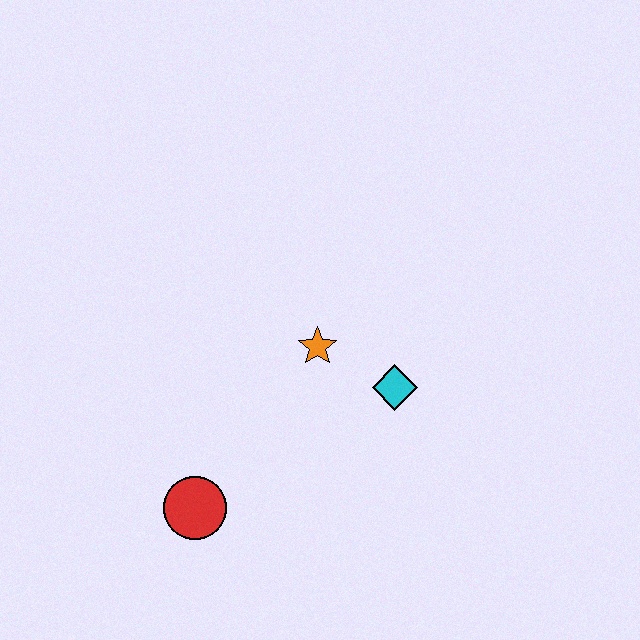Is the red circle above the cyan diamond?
No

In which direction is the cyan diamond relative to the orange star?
The cyan diamond is to the right of the orange star.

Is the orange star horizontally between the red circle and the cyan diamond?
Yes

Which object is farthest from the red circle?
The cyan diamond is farthest from the red circle.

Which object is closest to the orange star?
The cyan diamond is closest to the orange star.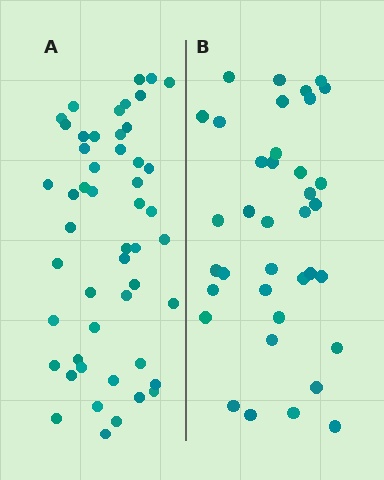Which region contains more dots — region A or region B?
Region A (the left region) has more dots.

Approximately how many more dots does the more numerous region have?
Region A has approximately 15 more dots than region B.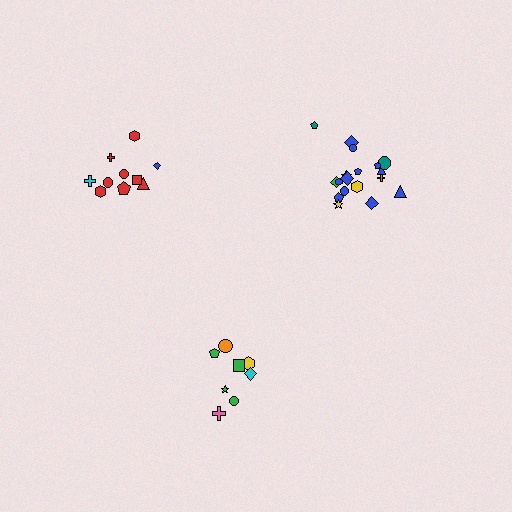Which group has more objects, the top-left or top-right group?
The top-right group.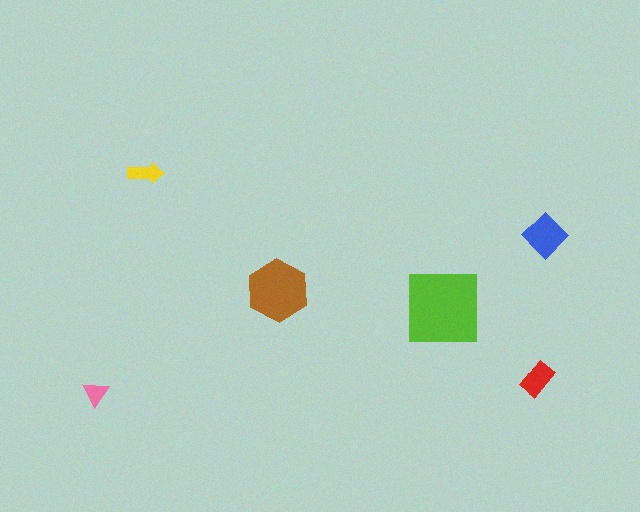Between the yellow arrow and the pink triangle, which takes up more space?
The yellow arrow.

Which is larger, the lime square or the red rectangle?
The lime square.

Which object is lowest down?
The pink triangle is bottommost.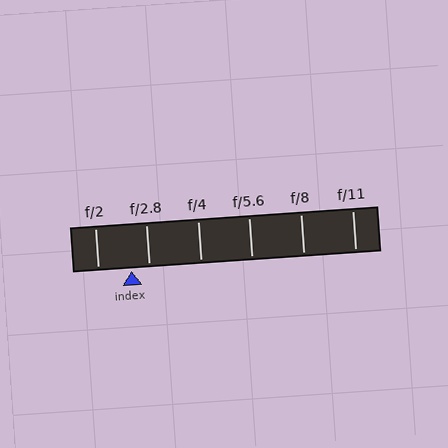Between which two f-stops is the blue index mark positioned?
The index mark is between f/2 and f/2.8.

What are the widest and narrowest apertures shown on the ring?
The widest aperture shown is f/2 and the narrowest is f/11.